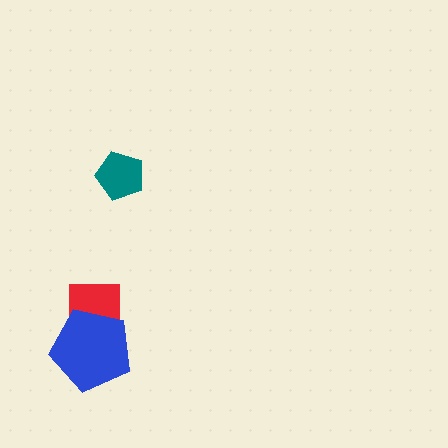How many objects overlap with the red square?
1 object overlaps with the red square.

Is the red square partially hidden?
Yes, it is partially covered by another shape.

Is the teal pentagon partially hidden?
No, no other shape covers it.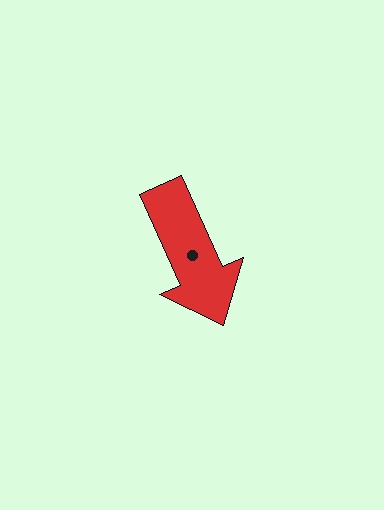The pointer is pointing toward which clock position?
Roughly 5 o'clock.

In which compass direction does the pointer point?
Southeast.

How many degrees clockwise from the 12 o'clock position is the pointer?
Approximately 156 degrees.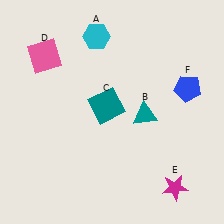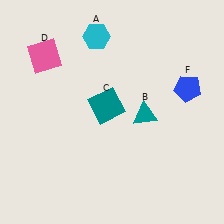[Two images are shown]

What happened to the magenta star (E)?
The magenta star (E) was removed in Image 2. It was in the bottom-right area of Image 1.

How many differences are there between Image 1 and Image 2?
There is 1 difference between the two images.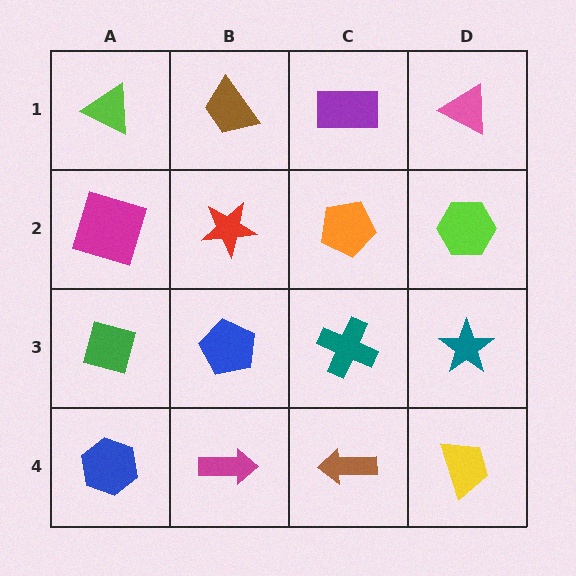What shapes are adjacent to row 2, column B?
A brown trapezoid (row 1, column B), a blue pentagon (row 3, column B), a magenta square (row 2, column A), an orange pentagon (row 2, column C).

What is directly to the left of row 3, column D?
A teal cross.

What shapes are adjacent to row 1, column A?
A magenta square (row 2, column A), a brown trapezoid (row 1, column B).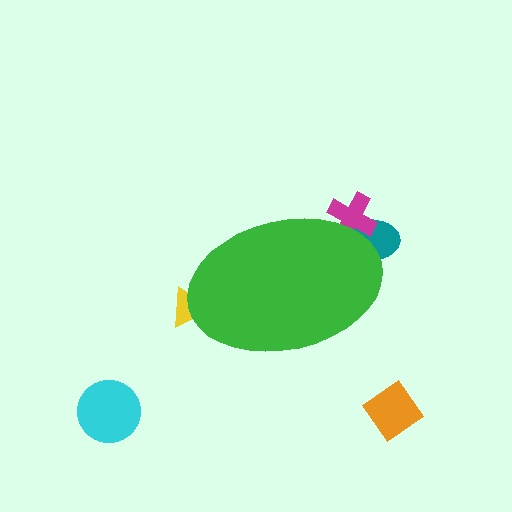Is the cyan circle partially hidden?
No, the cyan circle is fully visible.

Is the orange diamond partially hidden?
No, the orange diamond is fully visible.